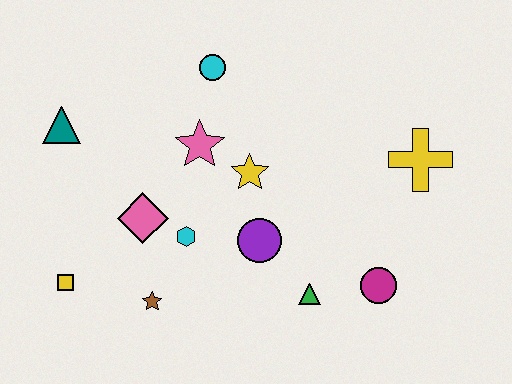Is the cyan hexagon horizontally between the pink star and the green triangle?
No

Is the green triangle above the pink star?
No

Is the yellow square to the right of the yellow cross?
No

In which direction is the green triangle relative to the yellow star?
The green triangle is below the yellow star.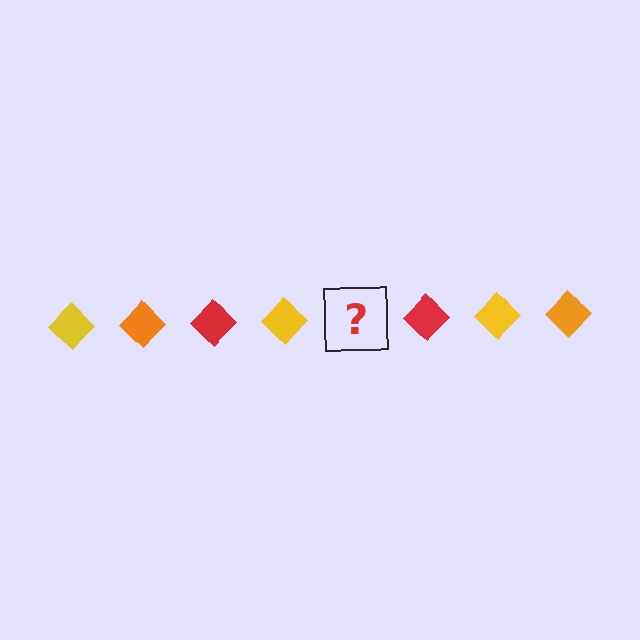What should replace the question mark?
The question mark should be replaced with an orange diamond.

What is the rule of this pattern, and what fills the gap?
The rule is that the pattern cycles through yellow, orange, red diamonds. The gap should be filled with an orange diamond.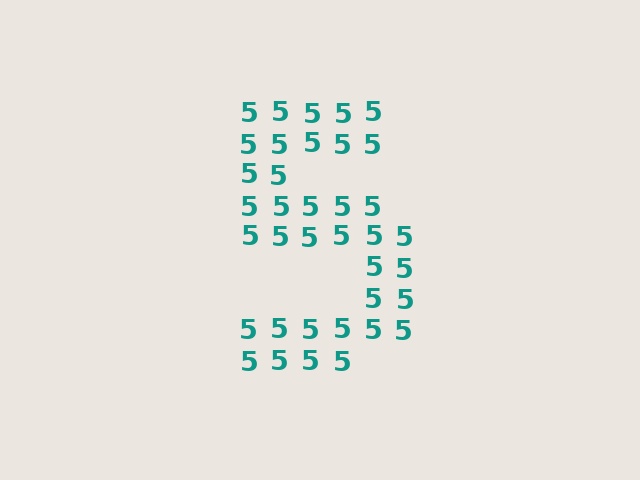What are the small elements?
The small elements are digit 5's.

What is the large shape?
The large shape is the digit 5.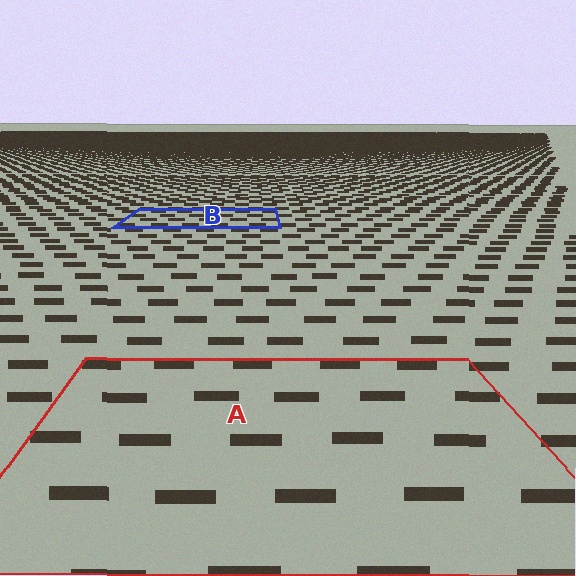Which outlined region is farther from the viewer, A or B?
Region B is farther from the viewer — the texture elements inside it appear smaller and more densely packed.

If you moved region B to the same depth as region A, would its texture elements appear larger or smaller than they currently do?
They would appear larger. At a closer depth, the same texture elements are projected at a bigger on-screen size.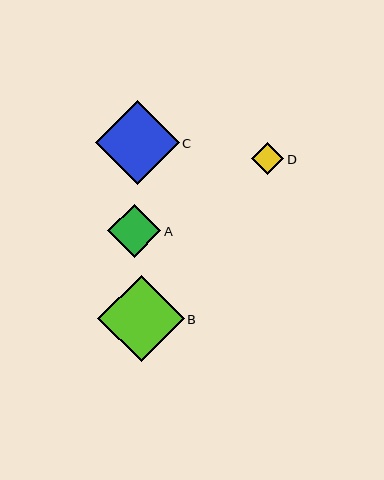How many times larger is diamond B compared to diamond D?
Diamond B is approximately 2.7 times the size of diamond D.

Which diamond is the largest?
Diamond B is the largest with a size of approximately 87 pixels.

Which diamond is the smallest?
Diamond D is the smallest with a size of approximately 32 pixels.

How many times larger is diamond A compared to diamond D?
Diamond A is approximately 1.6 times the size of diamond D.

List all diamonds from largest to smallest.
From largest to smallest: B, C, A, D.